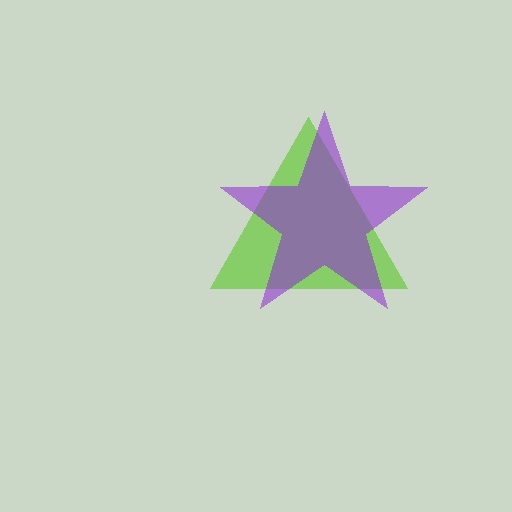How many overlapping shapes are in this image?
There are 2 overlapping shapes in the image.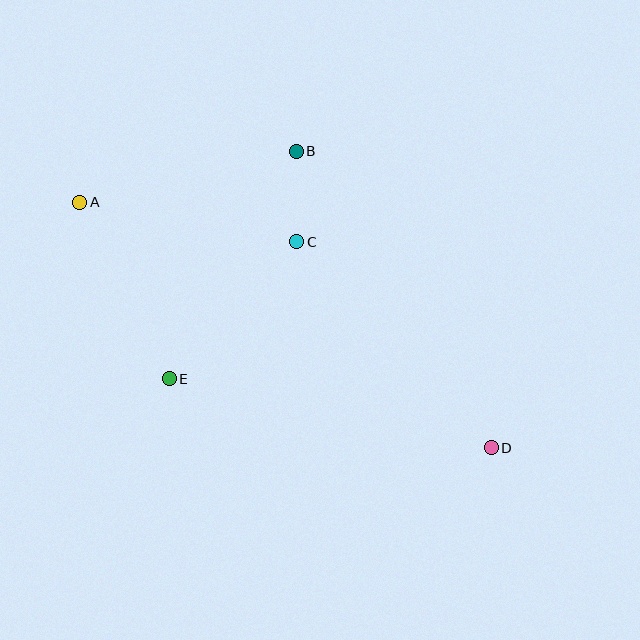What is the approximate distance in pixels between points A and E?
The distance between A and E is approximately 198 pixels.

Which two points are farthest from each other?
Points A and D are farthest from each other.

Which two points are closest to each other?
Points B and C are closest to each other.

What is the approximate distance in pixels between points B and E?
The distance between B and E is approximately 260 pixels.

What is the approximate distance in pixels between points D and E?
The distance between D and E is approximately 329 pixels.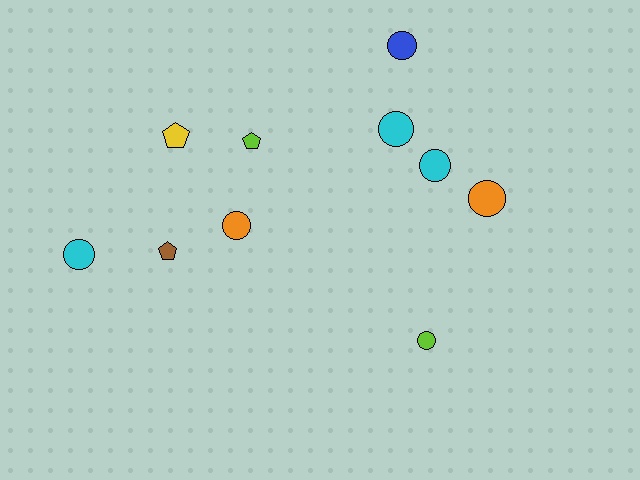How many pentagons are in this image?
There are 3 pentagons.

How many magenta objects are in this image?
There are no magenta objects.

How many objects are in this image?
There are 10 objects.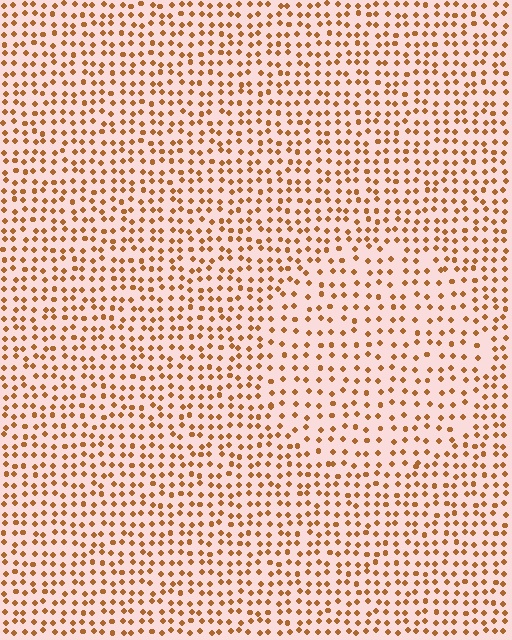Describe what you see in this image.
The image contains small brown elements arranged at two different densities. A circle-shaped region is visible where the elements are less densely packed than the surrounding area.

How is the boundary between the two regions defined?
The boundary is defined by a change in element density (approximately 1.5x ratio). All elements are the same color, size, and shape.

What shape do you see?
I see a circle.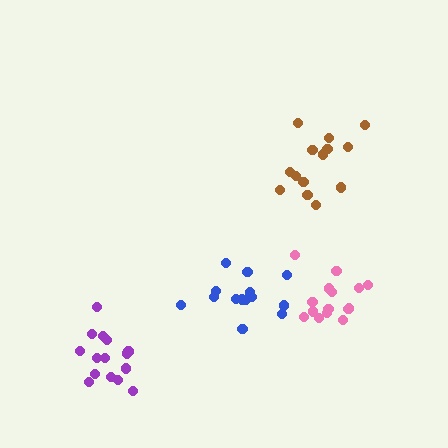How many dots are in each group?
Group 1: 14 dots, Group 2: 14 dots, Group 3: 15 dots, Group 4: 15 dots (58 total).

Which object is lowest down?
The purple cluster is bottommost.